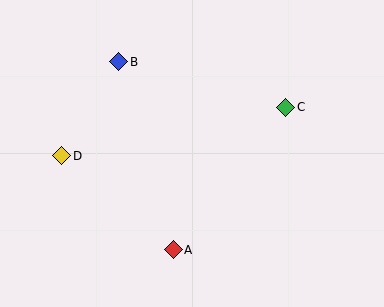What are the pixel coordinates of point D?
Point D is at (62, 156).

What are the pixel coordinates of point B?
Point B is at (119, 62).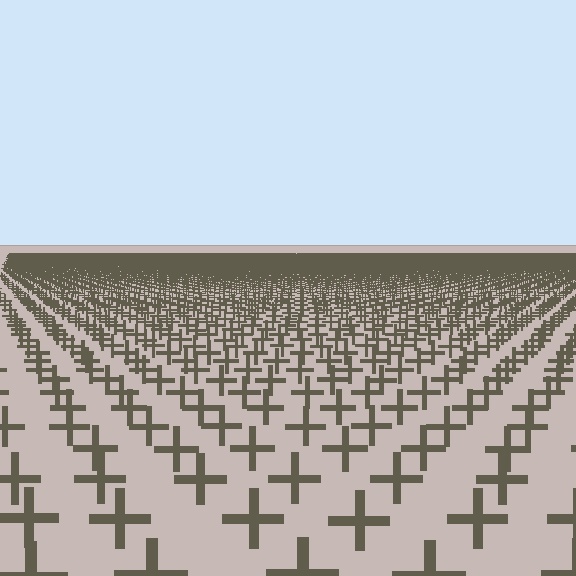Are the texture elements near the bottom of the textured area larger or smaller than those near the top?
Larger. Near the bottom, elements are closer to the viewer and appear at a bigger on-screen size.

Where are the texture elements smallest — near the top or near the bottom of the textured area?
Near the top.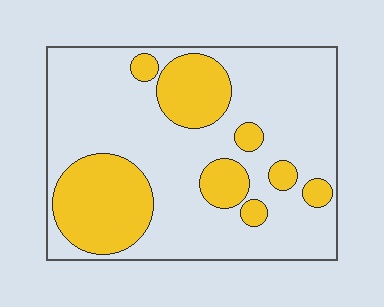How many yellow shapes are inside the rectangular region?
8.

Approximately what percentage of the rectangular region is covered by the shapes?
Approximately 30%.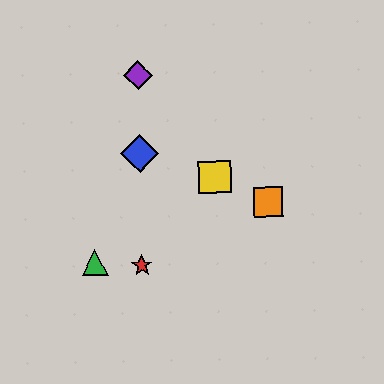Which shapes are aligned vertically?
The red star, the blue diamond, the purple diamond are aligned vertically.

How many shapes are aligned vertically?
3 shapes (the red star, the blue diamond, the purple diamond) are aligned vertically.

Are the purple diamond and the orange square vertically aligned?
No, the purple diamond is at x≈138 and the orange square is at x≈268.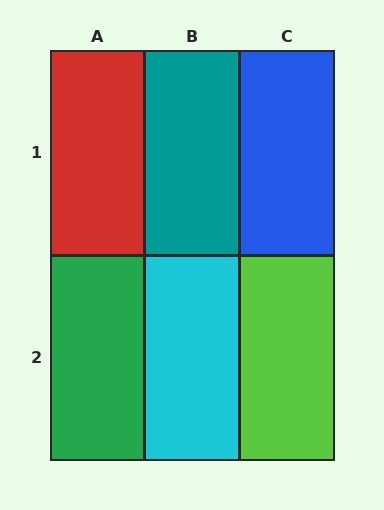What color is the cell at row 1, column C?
Blue.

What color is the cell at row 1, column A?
Red.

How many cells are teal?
1 cell is teal.